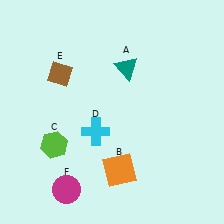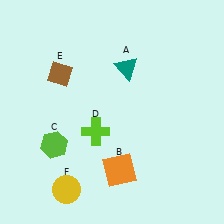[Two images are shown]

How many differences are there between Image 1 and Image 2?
There are 2 differences between the two images.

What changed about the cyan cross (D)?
In Image 1, D is cyan. In Image 2, it changed to lime.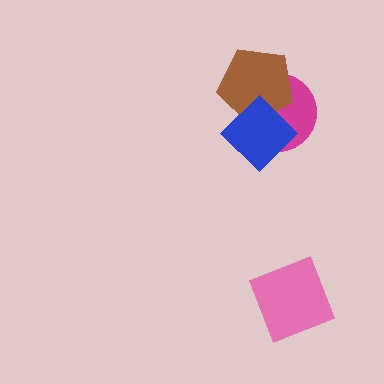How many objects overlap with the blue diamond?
2 objects overlap with the blue diamond.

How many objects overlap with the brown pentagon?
2 objects overlap with the brown pentagon.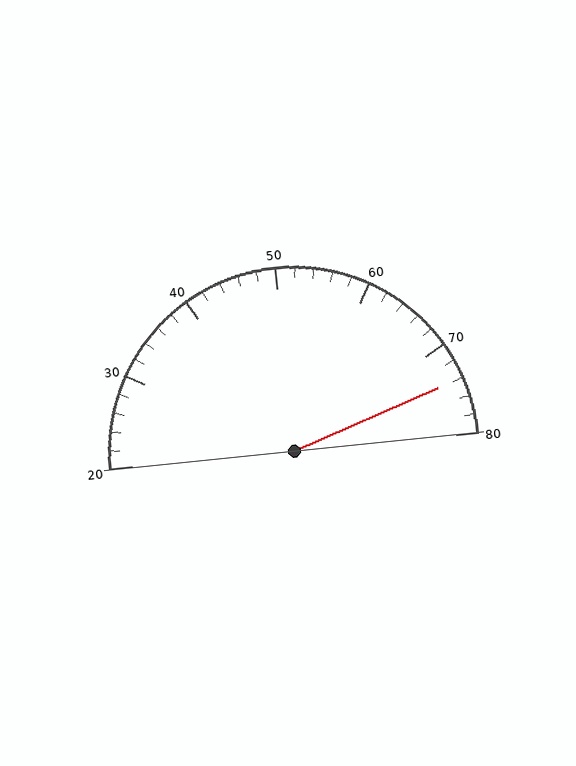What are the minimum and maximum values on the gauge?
The gauge ranges from 20 to 80.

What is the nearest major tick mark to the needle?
The nearest major tick mark is 70.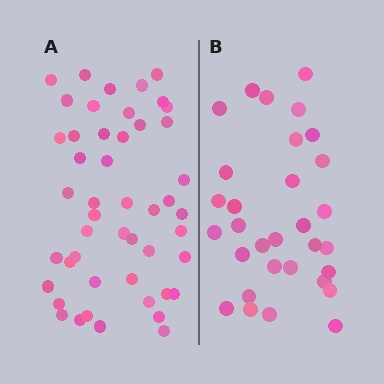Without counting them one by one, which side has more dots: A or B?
Region A (the left region) has more dots.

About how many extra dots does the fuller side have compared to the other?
Region A has approximately 15 more dots than region B.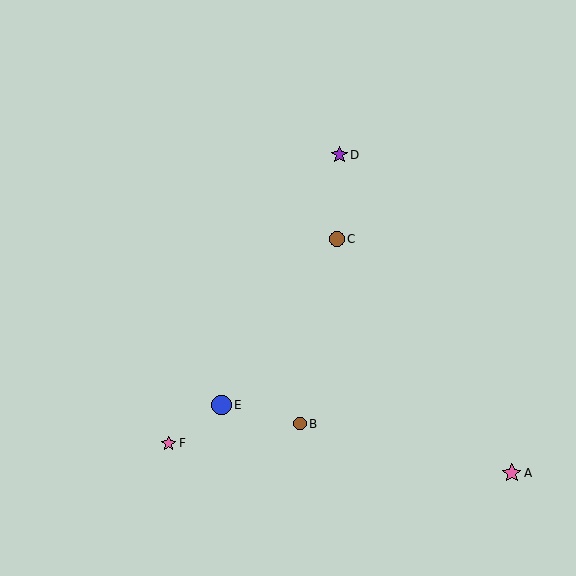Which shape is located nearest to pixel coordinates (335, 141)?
The purple star (labeled D) at (339, 155) is nearest to that location.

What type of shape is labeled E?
Shape E is a blue circle.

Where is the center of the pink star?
The center of the pink star is at (512, 473).